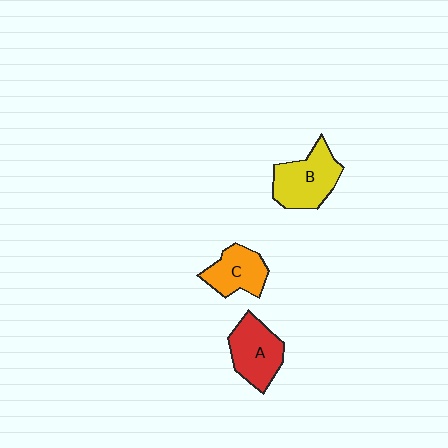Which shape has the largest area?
Shape B (yellow).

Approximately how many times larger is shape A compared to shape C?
Approximately 1.2 times.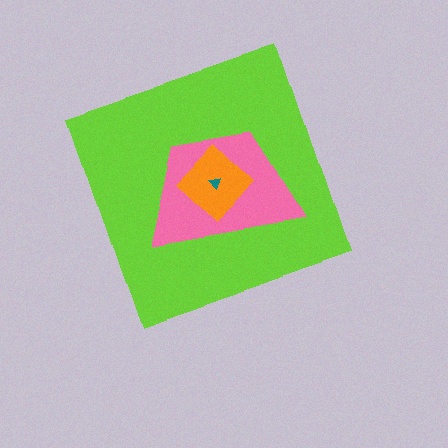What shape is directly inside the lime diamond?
The pink trapezoid.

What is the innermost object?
The teal triangle.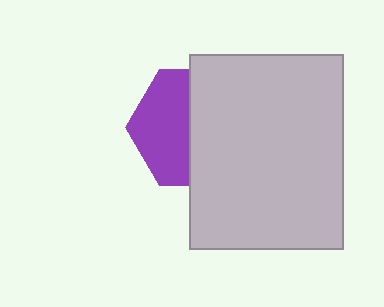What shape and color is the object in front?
The object in front is a light gray rectangle.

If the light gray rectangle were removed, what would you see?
You would see the complete purple hexagon.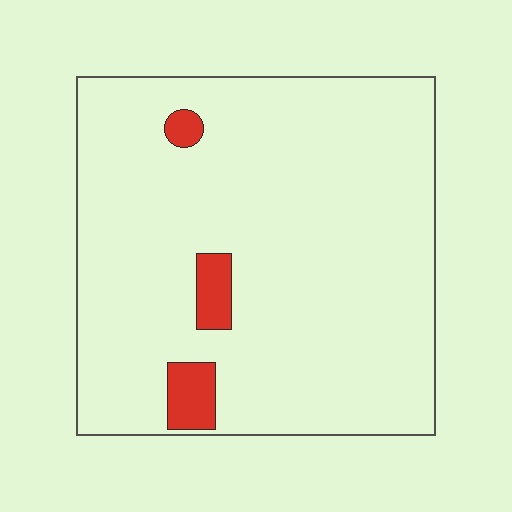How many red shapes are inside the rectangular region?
3.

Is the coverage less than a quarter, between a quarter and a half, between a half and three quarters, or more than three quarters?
Less than a quarter.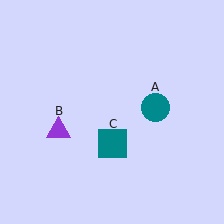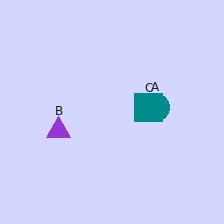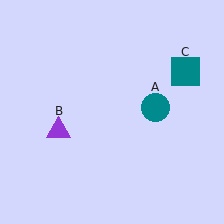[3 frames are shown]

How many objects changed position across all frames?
1 object changed position: teal square (object C).